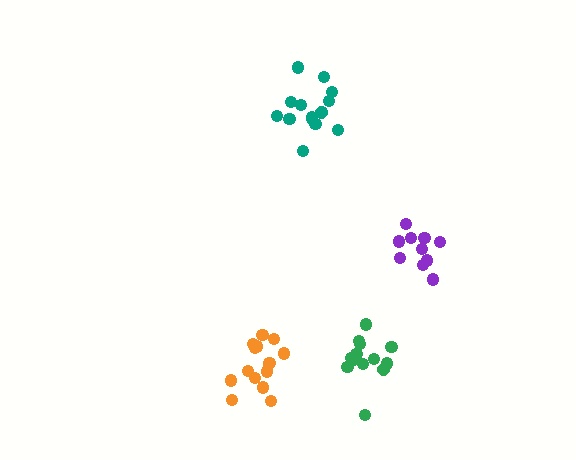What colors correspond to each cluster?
The clusters are colored: orange, green, teal, purple.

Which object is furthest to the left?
The orange cluster is leftmost.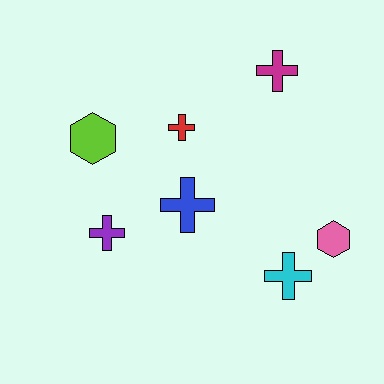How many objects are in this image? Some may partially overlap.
There are 7 objects.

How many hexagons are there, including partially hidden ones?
There are 2 hexagons.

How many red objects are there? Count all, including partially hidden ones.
There is 1 red object.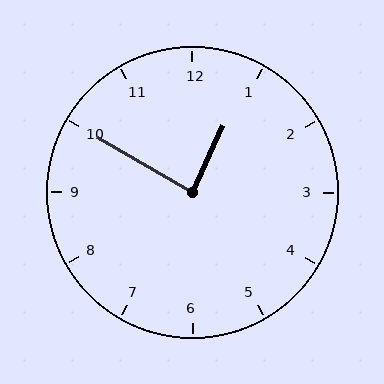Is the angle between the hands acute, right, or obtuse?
It is right.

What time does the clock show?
12:50.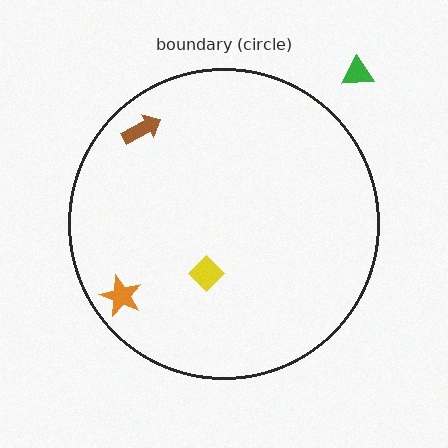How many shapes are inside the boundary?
3 inside, 1 outside.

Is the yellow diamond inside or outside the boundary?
Inside.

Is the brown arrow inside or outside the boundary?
Inside.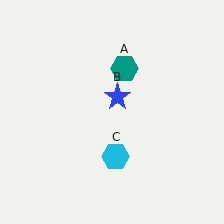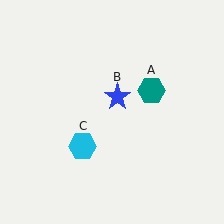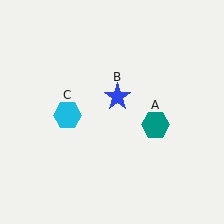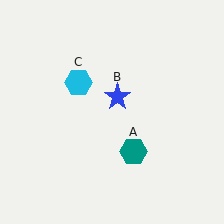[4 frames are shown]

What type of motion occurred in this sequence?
The teal hexagon (object A), cyan hexagon (object C) rotated clockwise around the center of the scene.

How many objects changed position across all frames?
2 objects changed position: teal hexagon (object A), cyan hexagon (object C).